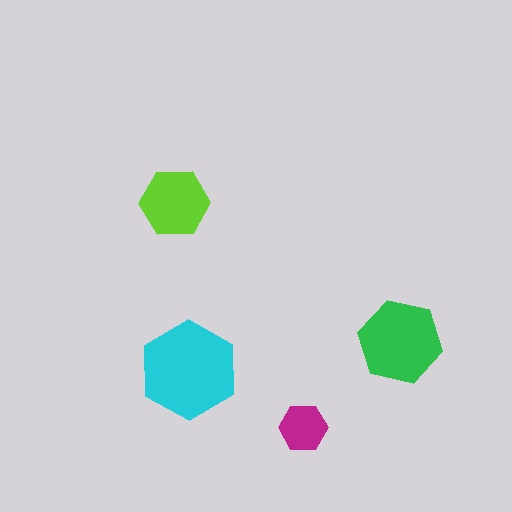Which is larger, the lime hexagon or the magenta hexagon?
The lime one.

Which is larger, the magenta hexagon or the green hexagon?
The green one.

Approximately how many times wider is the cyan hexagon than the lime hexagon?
About 1.5 times wider.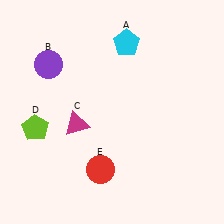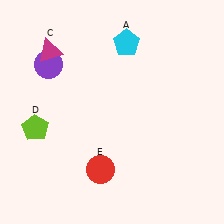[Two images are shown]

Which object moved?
The magenta triangle (C) moved up.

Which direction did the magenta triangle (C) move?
The magenta triangle (C) moved up.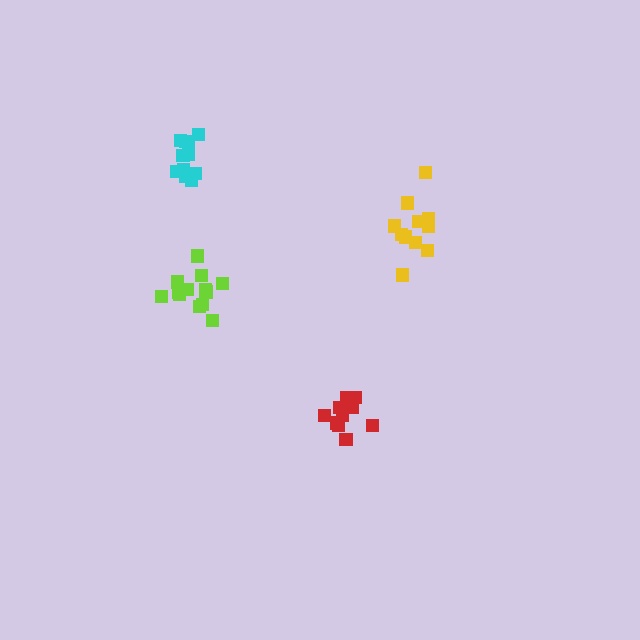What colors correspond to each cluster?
The clusters are colored: red, yellow, cyan, lime.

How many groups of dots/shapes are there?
There are 4 groups.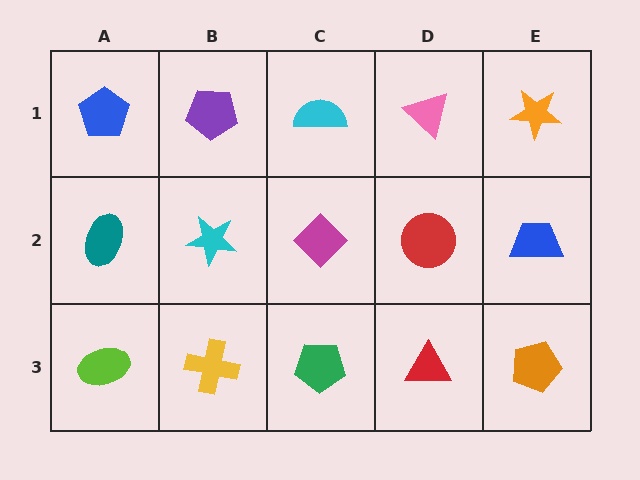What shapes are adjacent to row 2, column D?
A pink triangle (row 1, column D), a red triangle (row 3, column D), a magenta diamond (row 2, column C), a blue trapezoid (row 2, column E).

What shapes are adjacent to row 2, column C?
A cyan semicircle (row 1, column C), a green pentagon (row 3, column C), a cyan star (row 2, column B), a red circle (row 2, column D).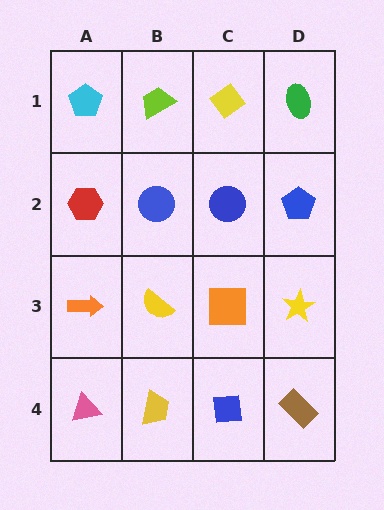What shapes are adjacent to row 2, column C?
A yellow diamond (row 1, column C), an orange square (row 3, column C), a blue circle (row 2, column B), a blue pentagon (row 2, column D).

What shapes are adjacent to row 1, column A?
A red hexagon (row 2, column A), a lime trapezoid (row 1, column B).